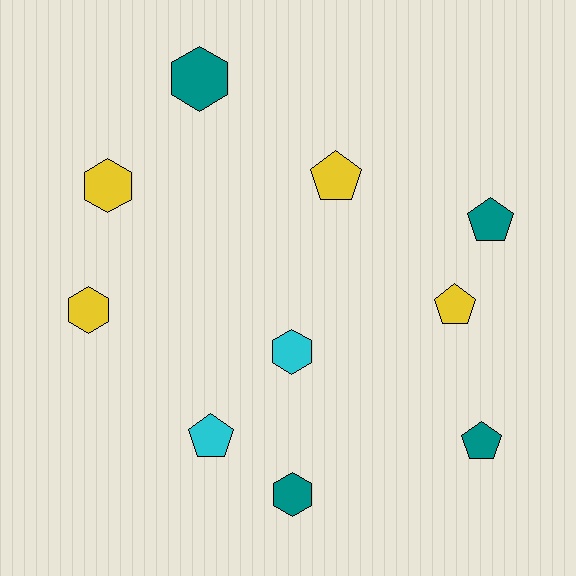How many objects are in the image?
There are 10 objects.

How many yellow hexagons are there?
There are 2 yellow hexagons.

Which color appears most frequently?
Yellow, with 4 objects.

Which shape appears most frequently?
Pentagon, with 5 objects.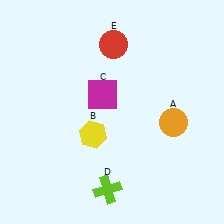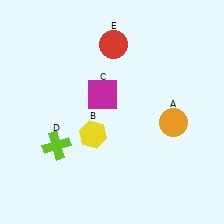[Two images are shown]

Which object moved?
The lime cross (D) moved left.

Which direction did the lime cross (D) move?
The lime cross (D) moved left.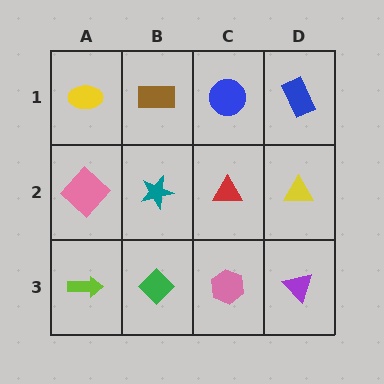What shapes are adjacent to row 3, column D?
A yellow triangle (row 2, column D), a pink hexagon (row 3, column C).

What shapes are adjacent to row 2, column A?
A yellow ellipse (row 1, column A), a lime arrow (row 3, column A), a teal star (row 2, column B).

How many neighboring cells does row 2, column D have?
3.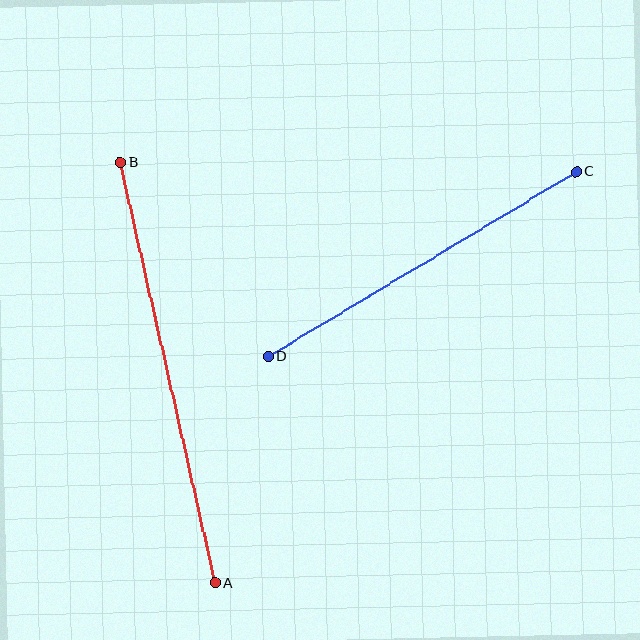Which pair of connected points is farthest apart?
Points A and B are farthest apart.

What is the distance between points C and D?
The distance is approximately 359 pixels.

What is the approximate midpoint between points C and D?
The midpoint is at approximately (422, 264) pixels.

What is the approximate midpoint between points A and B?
The midpoint is at approximately (168, 373) pixels.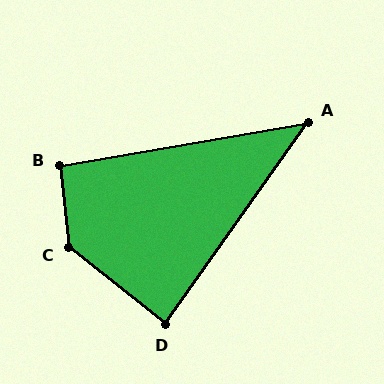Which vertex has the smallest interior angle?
A, at approximately 45 degrees.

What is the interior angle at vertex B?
Approximately 93 degrees (approximately right).